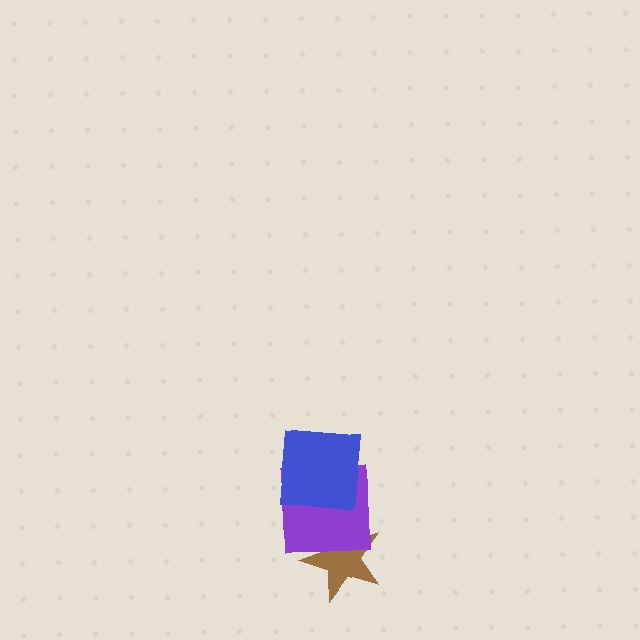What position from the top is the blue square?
The blue square is 1st from the top.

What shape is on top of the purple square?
The blue square is on top of the purple square.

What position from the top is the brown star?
The brown star is 3rd from the top.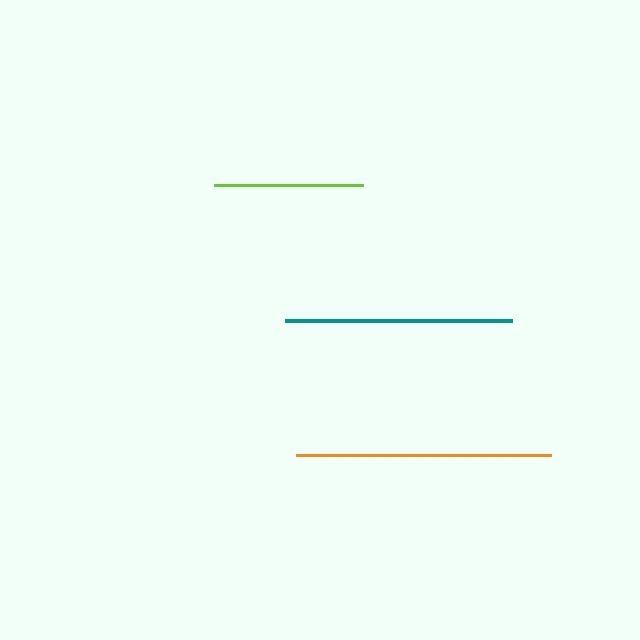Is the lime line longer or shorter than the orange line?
The orange line is longer than the lime line.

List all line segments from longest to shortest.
From longest to shortest: orange, teal, lime.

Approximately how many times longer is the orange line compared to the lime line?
The orange line is approximately 1.7 times the length of the lime line.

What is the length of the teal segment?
The teal segment is approximately 227 pixels long.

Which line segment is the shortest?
The lime line is the shortest at approximately 149 pixels.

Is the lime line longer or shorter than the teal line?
The teal line is longer than the lime line.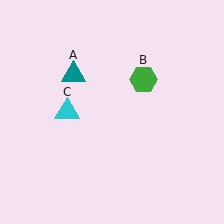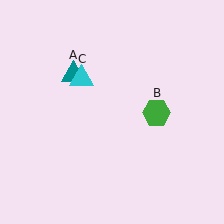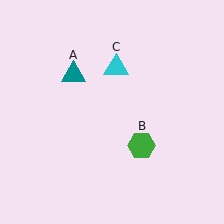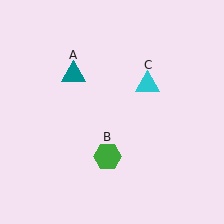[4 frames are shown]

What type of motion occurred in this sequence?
The green hexagon (object B), cyan triangle (object C) rotated clockwise around the center of the scene.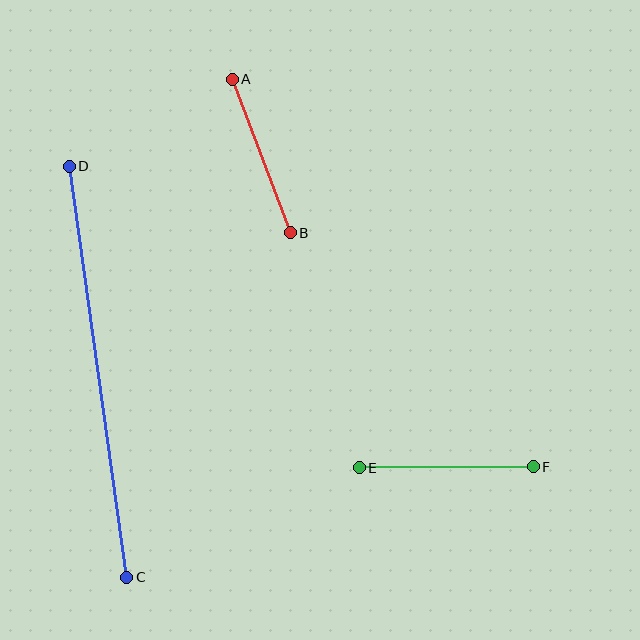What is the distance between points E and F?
The distance is approximately 174 pixels.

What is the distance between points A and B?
The distance is approximately 164 pixels.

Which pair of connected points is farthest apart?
Points C and D are farthest apart.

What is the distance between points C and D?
The distance is approximately 415 pixels.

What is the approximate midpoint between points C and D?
The midpoint is at approximately (98, 372) pixels.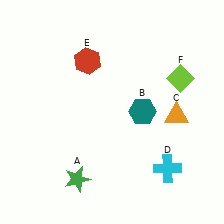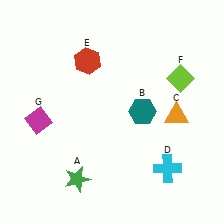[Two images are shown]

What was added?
A magenta diamond (G) was added in Image 2.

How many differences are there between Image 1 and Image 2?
There is 1 difference between the two images.